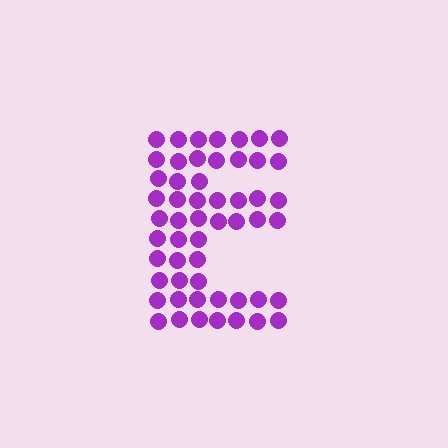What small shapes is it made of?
It is made of small circles.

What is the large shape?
The large shape is the letter E.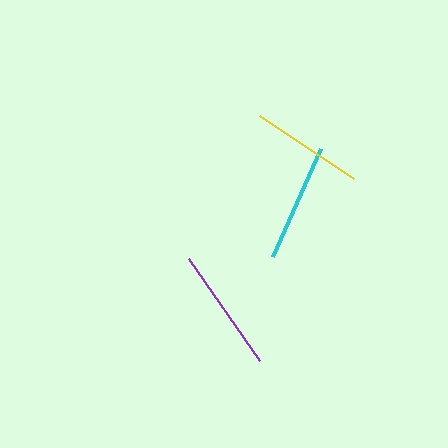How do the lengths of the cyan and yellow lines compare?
The cyan and yellow lines are approximately the same length.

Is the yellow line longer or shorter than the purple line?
The purple line is longer than the yellow line.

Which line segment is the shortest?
The yellow line is the shortest at approximately 113 pixels.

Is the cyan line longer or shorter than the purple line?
The purple line is longer than the cyan line.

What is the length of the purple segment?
The purple segment is approximately 125 pixels long.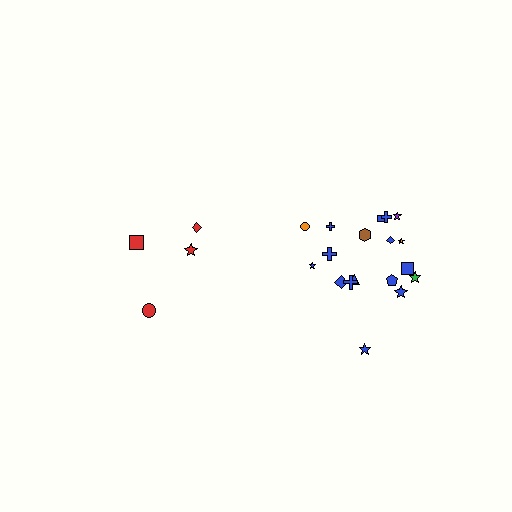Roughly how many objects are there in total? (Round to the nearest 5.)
Roughly 20 objects in total.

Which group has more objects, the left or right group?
The right group.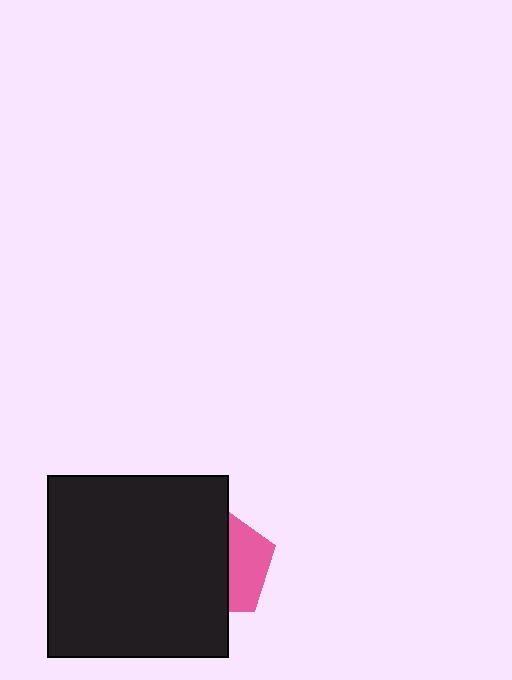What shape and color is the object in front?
The object in front is a black square.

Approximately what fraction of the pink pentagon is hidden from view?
Roughly 62% of the pink pentagon is hidden behind the black square.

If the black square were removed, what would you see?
You would see the complete pink pentagon.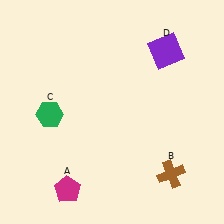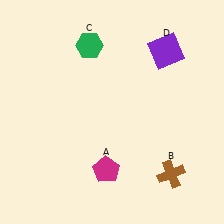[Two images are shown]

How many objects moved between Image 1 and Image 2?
2 objects moved between the two images.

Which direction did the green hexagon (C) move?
The green hexagon (C) moved up.